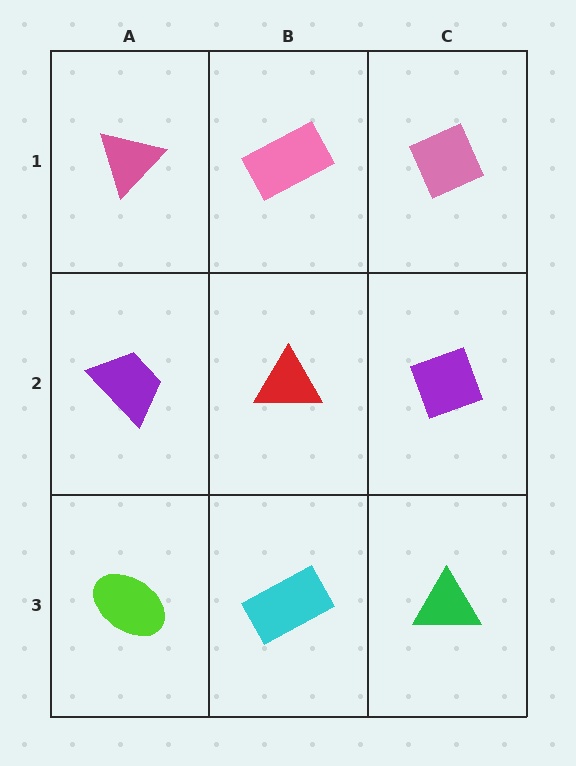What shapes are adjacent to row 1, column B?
A red triangle (row 2, column B), a pink triangle (row 1, column A), a pink diamond (row 1, column C).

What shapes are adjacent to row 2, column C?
A pink diamond (row 1, column C), a green triangle (row 3, column C), a red triangle (row 2, column B).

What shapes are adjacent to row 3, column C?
A purple diamond (row 2, column C), a cyan rectangle (row 3, column B).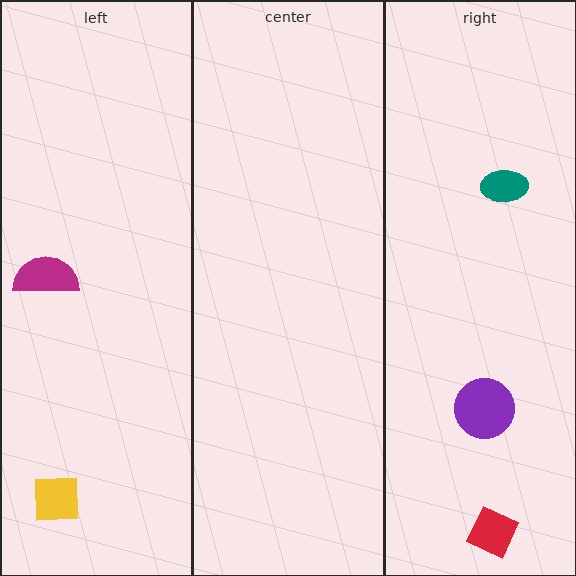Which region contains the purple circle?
The right region.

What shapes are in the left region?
The yellow square, the magenta semicircle.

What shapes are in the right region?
The purple circle, the red square, the teal ellipse.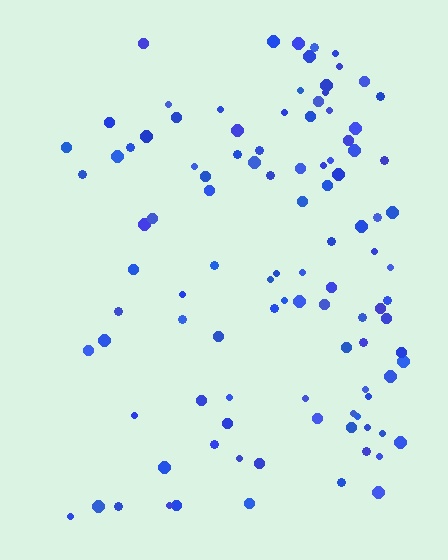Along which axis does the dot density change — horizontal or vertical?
Horizontal.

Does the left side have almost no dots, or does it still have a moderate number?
Still a moderate number, just noticeably fewer than the right.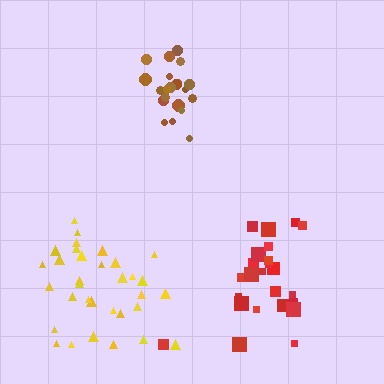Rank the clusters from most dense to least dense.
brown, red, yellow.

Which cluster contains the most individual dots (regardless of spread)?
Yellow (33).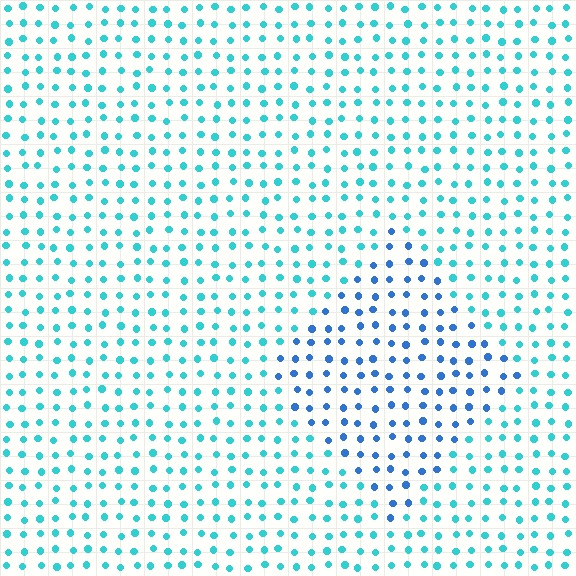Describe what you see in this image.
The image is filled with small cyan elements in a uniform arrangement. A diamond-shaped region is visible where the elements are tinted to a slightly different hue, forming a subtle color boundary.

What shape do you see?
I see a diamond.